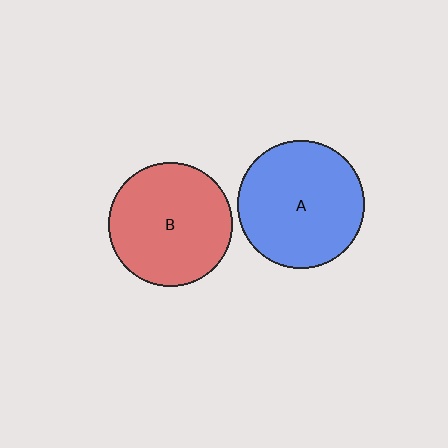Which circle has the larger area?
Circle A (blue).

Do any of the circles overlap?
No, none of the circles overlap.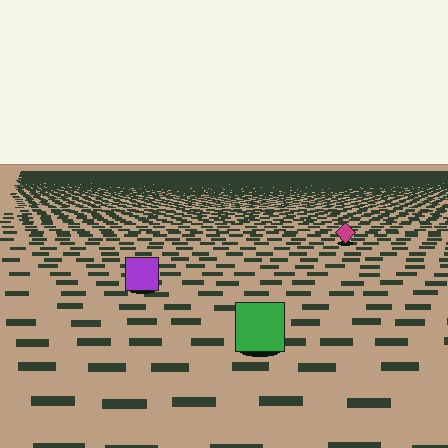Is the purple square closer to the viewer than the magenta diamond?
Yes. The purple square is closer — you can tell from the texture gradient: the ground texture is coarser near it.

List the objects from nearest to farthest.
From nearest to farthest: the green square, the purple square, the magenta diamond.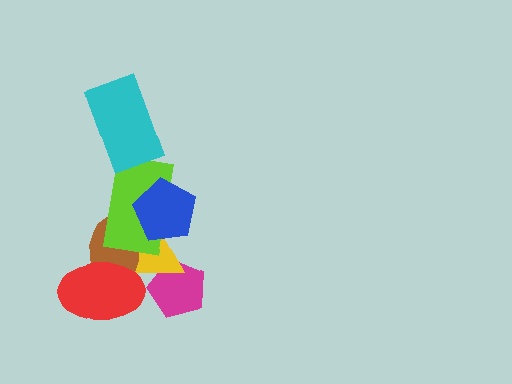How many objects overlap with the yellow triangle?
5 objects overlap with the yellow triangle.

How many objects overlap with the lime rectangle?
3 objects overlap with the lime rectangle.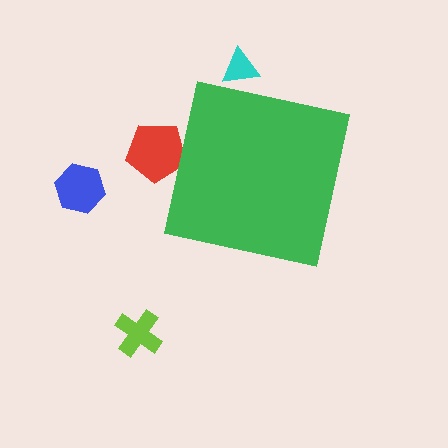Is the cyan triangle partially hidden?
Yes, the cyan triangle is partially hidden behind the green square.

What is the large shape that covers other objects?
A green square.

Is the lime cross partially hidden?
No, the lime cross is fully visible.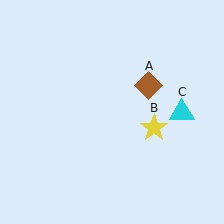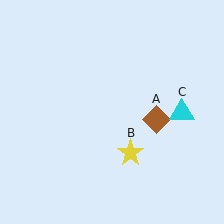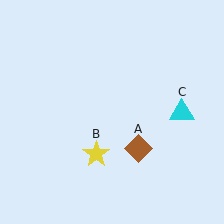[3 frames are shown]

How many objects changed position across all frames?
2 objects changed position: brown diamond (object A), yellow star (object B).